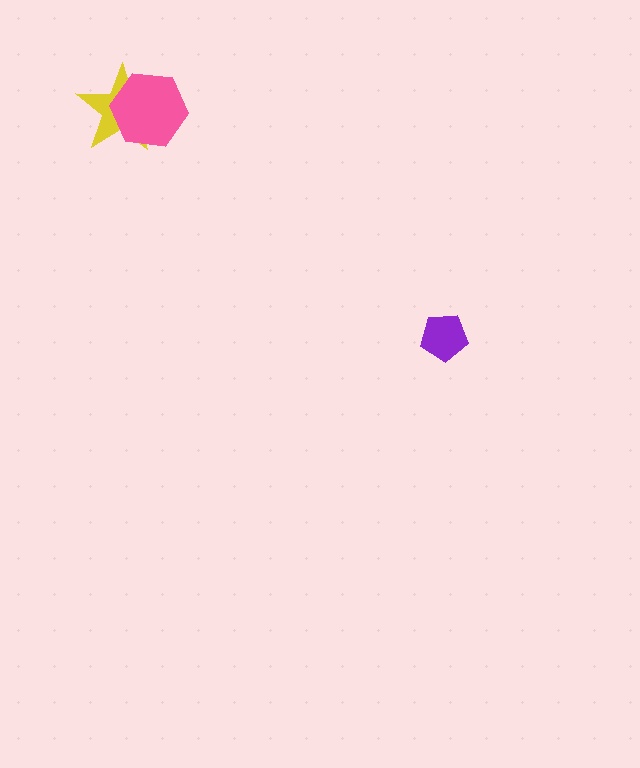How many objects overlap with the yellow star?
1 object overlaps with the yellow star.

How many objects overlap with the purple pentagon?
0 objects overlap with the purple pentagon.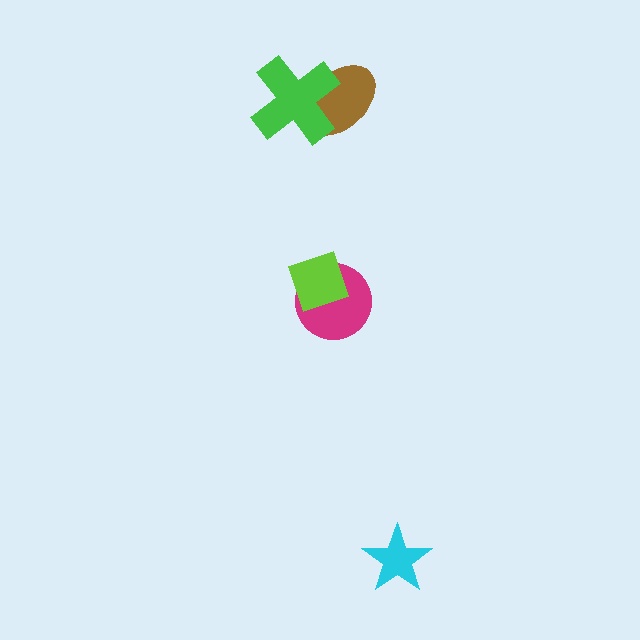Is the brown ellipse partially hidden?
Yes, it is partially covered by another shape.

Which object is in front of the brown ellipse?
The green cross is in front of the brown ellipse.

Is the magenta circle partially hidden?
Yes, it is partially covered by another shape.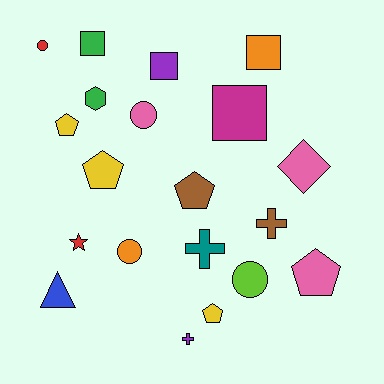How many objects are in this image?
There are 20 objects.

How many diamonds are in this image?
There is 1 diamond.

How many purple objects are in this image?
There are 2 purple objects.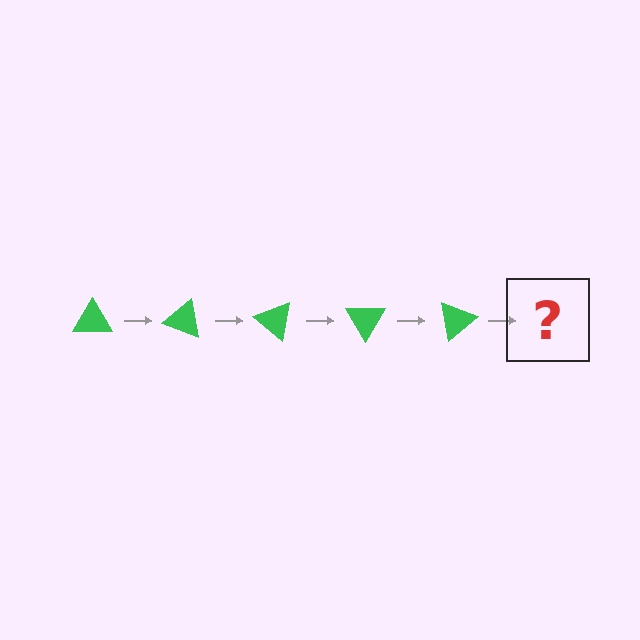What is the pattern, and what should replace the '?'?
The pattern is that the triangle rotates 20 degrees each step. The '?' should be a green triangle rotated 100 degrees.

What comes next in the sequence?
The next element should be a green triangle rotated 100 degrees.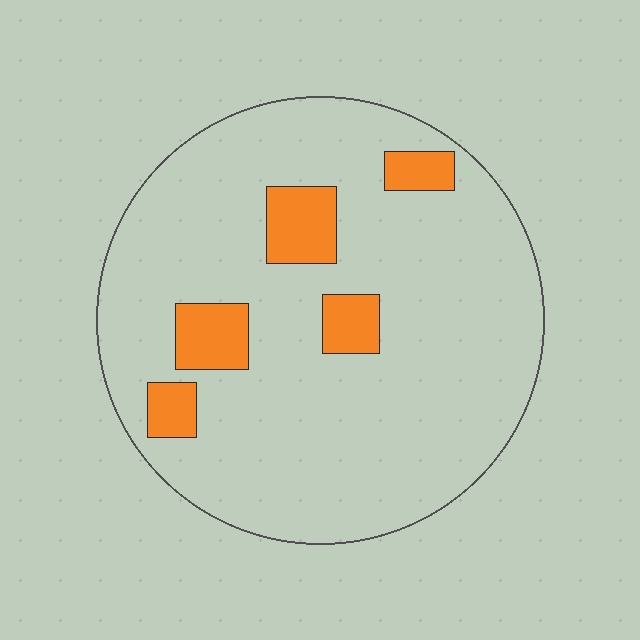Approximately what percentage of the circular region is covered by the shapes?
Approximately 10%.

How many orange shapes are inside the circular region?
5.